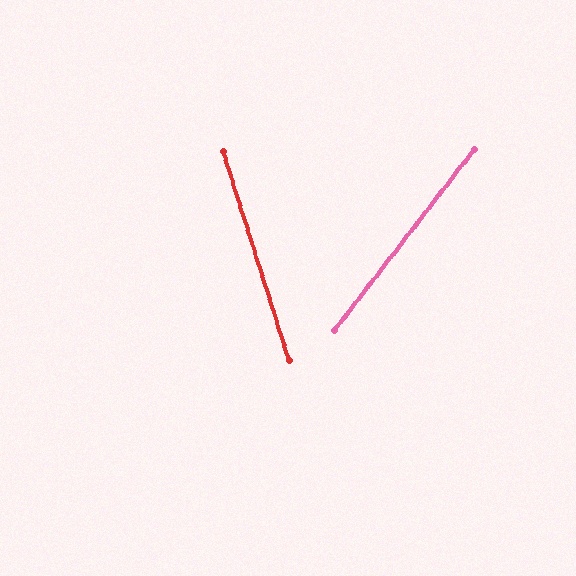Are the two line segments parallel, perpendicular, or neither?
Neither parallel nor perpendicular — they differ by about 55°.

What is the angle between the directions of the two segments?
Approximately 55 degrees.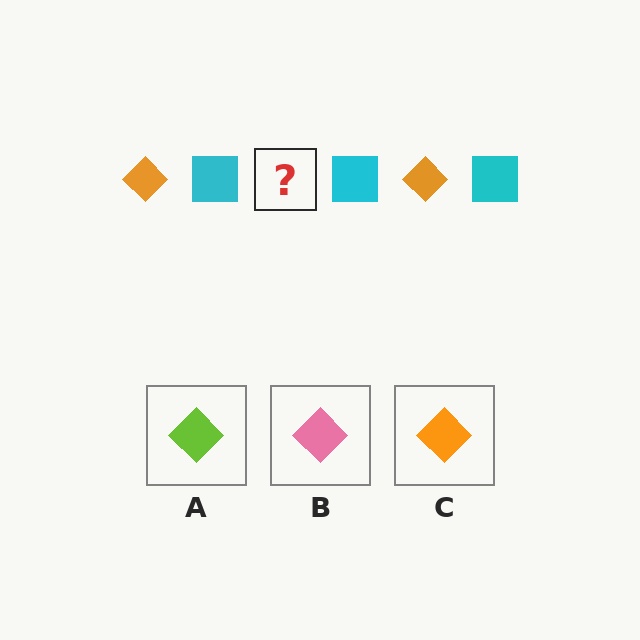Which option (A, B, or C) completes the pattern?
C.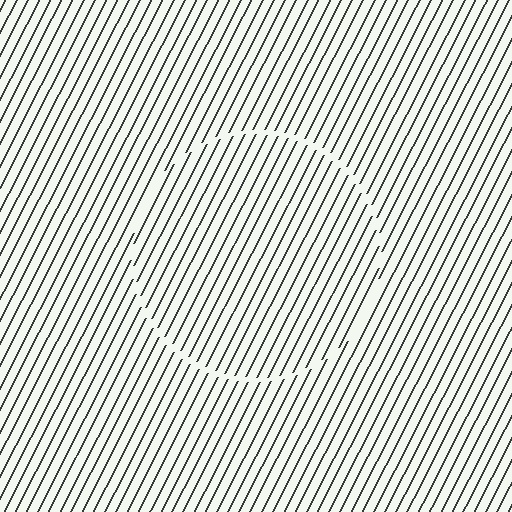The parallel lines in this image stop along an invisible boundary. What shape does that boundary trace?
An illusory circle. The interior of the shape contains the same grating, shifted by half a period — the contour is defined by the phase discontinuity where line-ends from the inner and outer gratings abut.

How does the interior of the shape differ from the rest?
The interior of the shape contains the same grating, shifted by half a period — the contour is defined by the phase discontinuity where line-ends from the inner and outer gratings abut.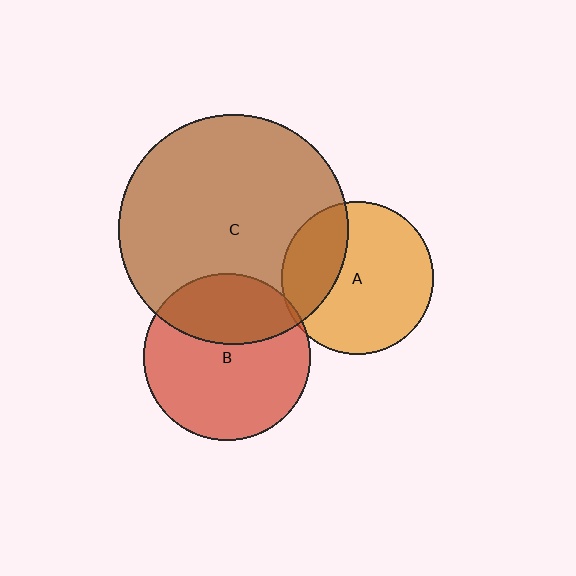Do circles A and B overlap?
Yes.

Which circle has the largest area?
Circle C (brown).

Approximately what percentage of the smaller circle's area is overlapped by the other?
Approximately 5%.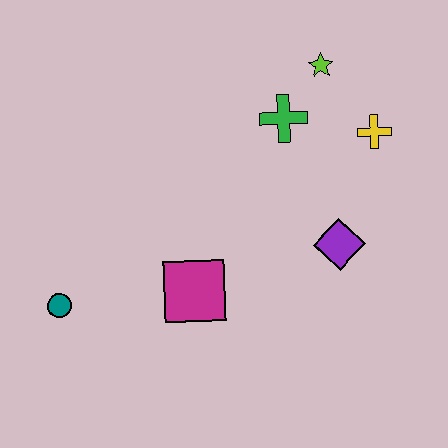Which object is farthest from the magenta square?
The lime star is farthest from the magenta square.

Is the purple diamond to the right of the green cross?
Yes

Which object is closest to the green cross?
The lime star is closest to the green cross.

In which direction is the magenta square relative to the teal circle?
The magenta square is to the right of the teal circle.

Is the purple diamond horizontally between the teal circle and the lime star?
No